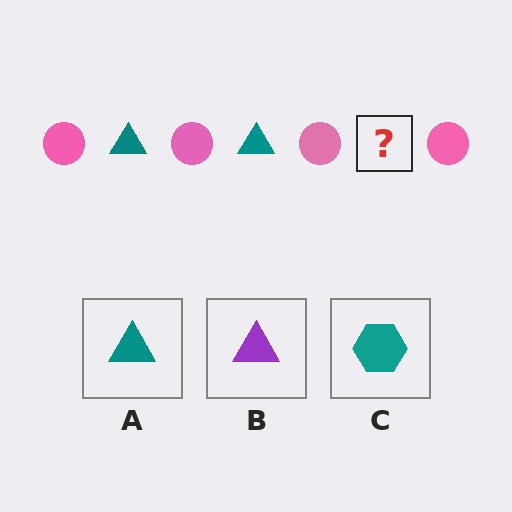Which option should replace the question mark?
Option A.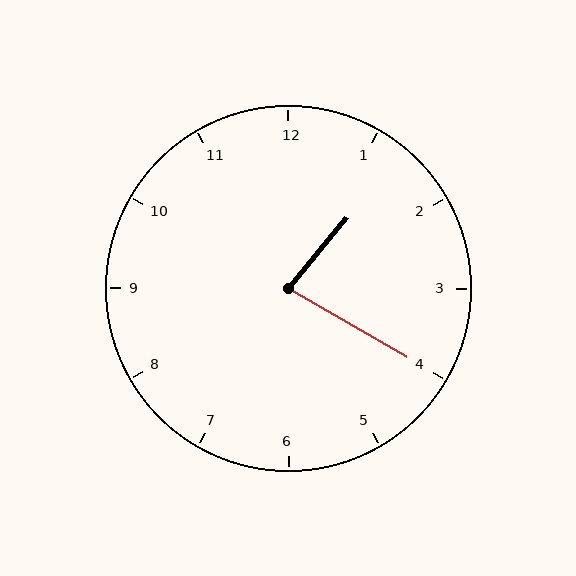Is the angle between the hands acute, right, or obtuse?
It is acute.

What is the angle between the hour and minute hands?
Approximately 80 degrees.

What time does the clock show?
1:20.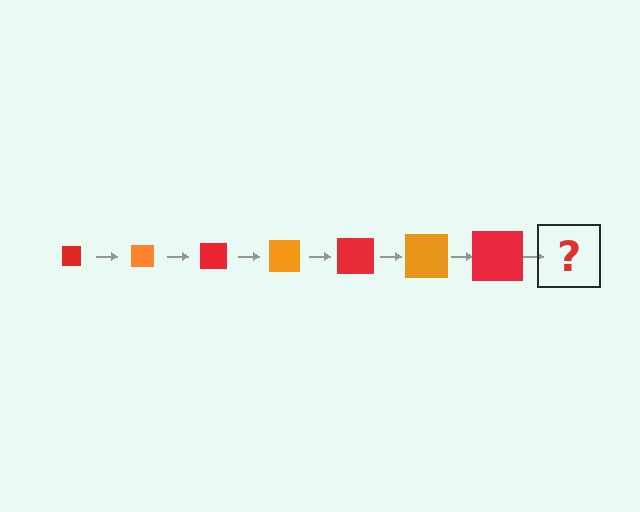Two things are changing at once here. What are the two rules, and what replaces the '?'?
The two rules are that the square grows larger each step and the color cycles through red and orange. The '?' should be an orange square, larger than the previous one.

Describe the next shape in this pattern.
It should be an orange square, larger than the previous one.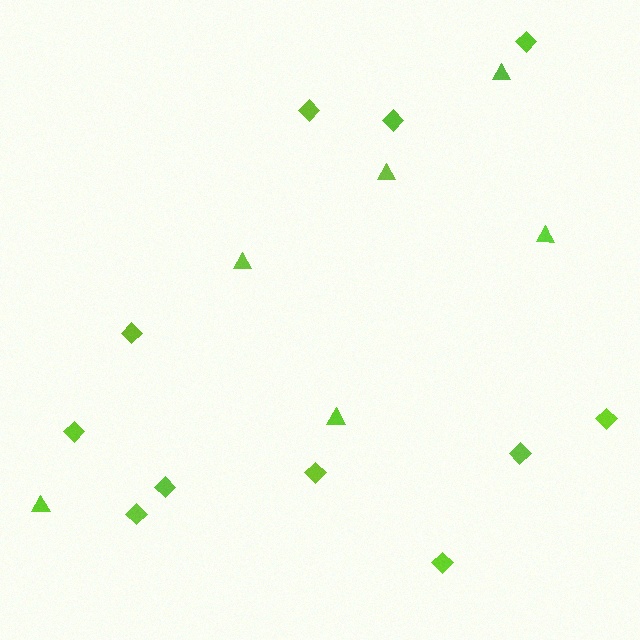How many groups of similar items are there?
There are 2 groups: one group of diamonds (11) and one group of triangles (6).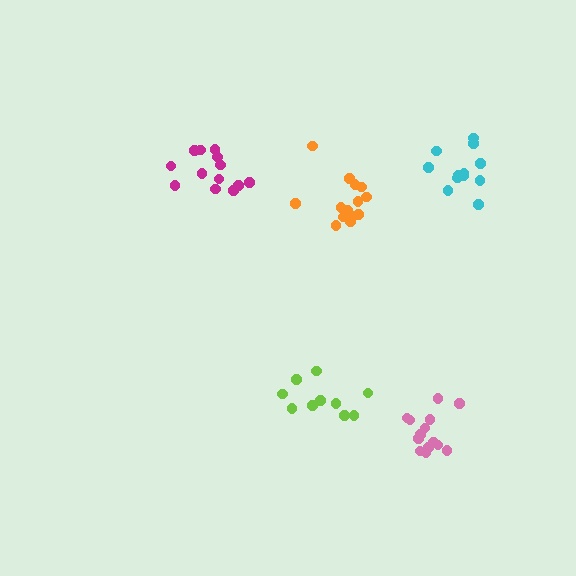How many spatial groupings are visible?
There are 5 spatial groupings.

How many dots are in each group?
Group 1: 12 dots, Group 2: 13 dots, Group 3: 14 dots, Group 4: 10 dots, Group 5: 14 dots (63 total).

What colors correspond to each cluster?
The clusters are colored: cyan, magenta, orange, lime, pink.